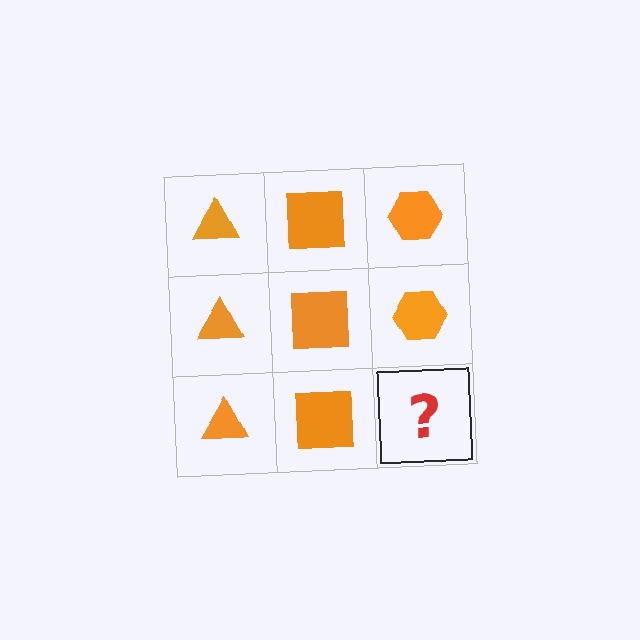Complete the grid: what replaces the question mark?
The question mark should be replaced with an orange hexagon.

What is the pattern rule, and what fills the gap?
The rule is that each column has a consistent shape. The gap should be filled with an orange hexagon.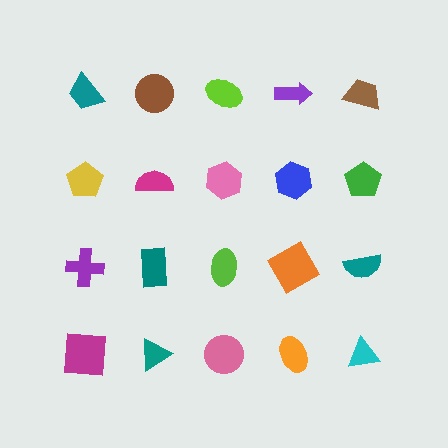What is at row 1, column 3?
A lime ellipse.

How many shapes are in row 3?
5 shapes.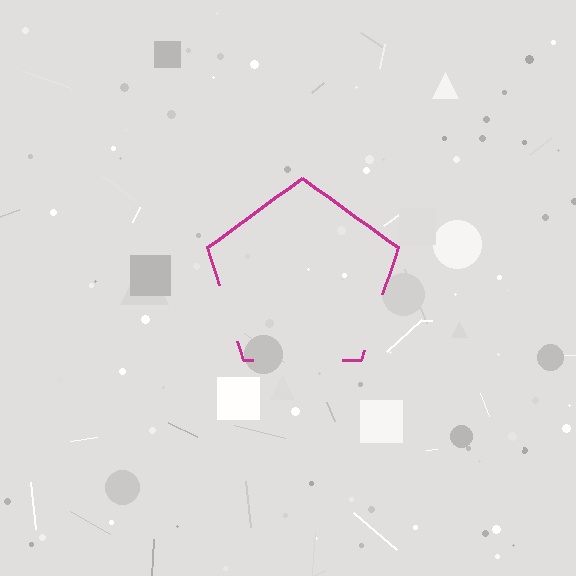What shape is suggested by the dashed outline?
The dashed outline suggests a pentagon.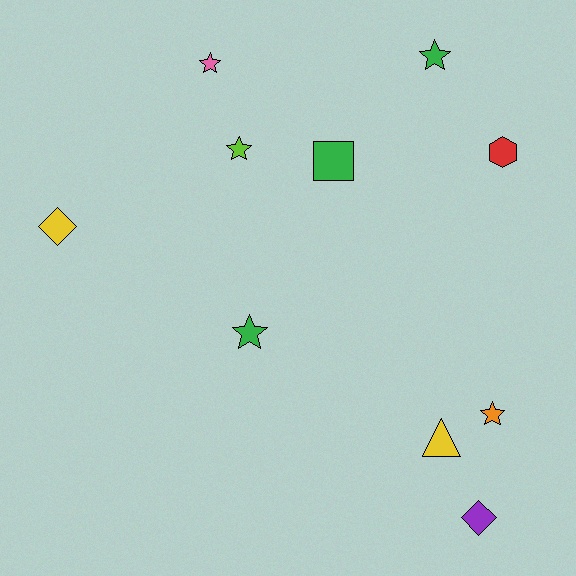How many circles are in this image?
There are no circles.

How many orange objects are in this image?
There is 1 orange object.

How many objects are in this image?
There are 10 objects.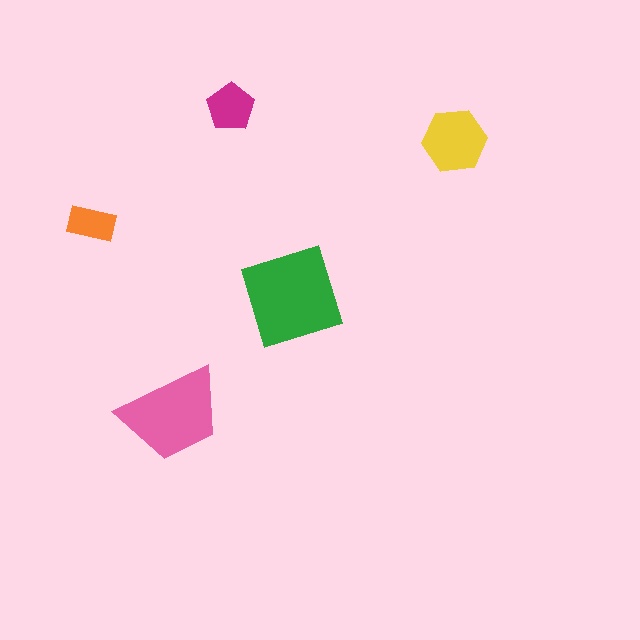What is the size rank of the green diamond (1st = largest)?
1st.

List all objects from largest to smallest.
The green diamond, the pink trapezoid, the yellow hexagon, the magenta pentagon, the orange rectangle.